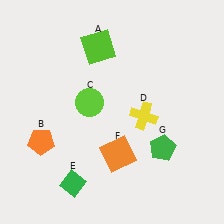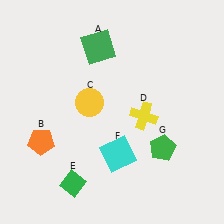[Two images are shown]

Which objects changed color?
A changed from lime to green. C changed from lime to yellow. F changed from orange to cyan.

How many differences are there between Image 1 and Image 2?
There are 3 differences between the two images.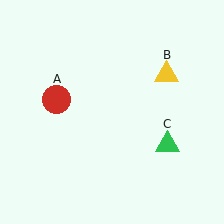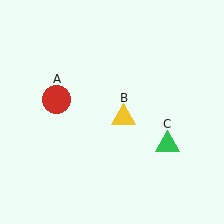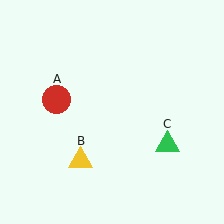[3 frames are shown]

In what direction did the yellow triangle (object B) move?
The yellow triangle (object B) moved down and to the left.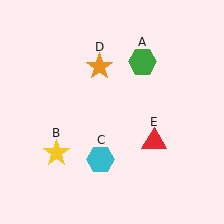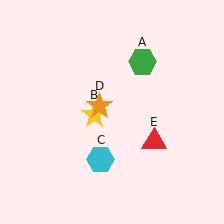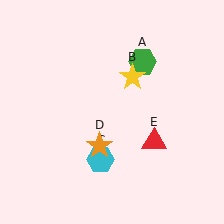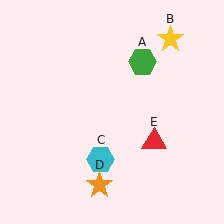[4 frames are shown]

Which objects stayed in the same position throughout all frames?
Green hexagon (object A) and cyan hexagon (object C) and red triangle (object E) remained stationary.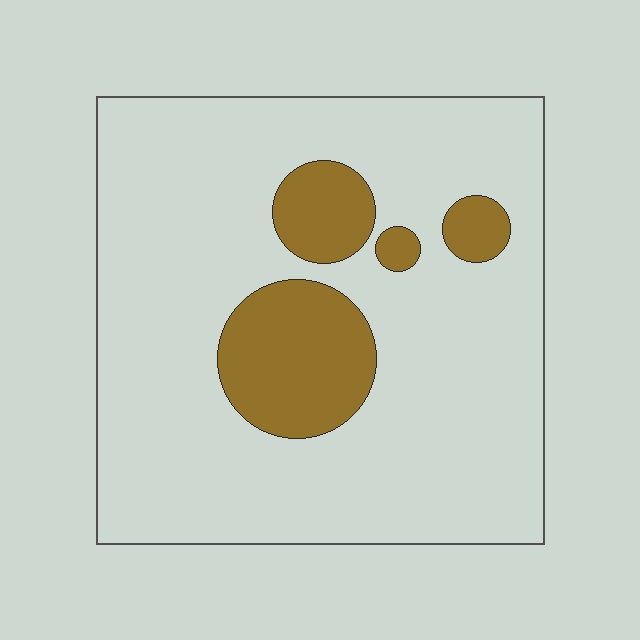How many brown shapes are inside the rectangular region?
4.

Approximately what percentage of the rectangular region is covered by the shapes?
Approximately 15%.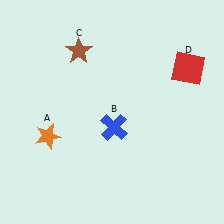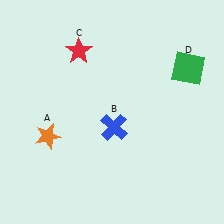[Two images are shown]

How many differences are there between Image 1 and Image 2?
There are 2 differences between the two images.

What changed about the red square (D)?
In Image 1, D is red. In Image 2, it changed to green.